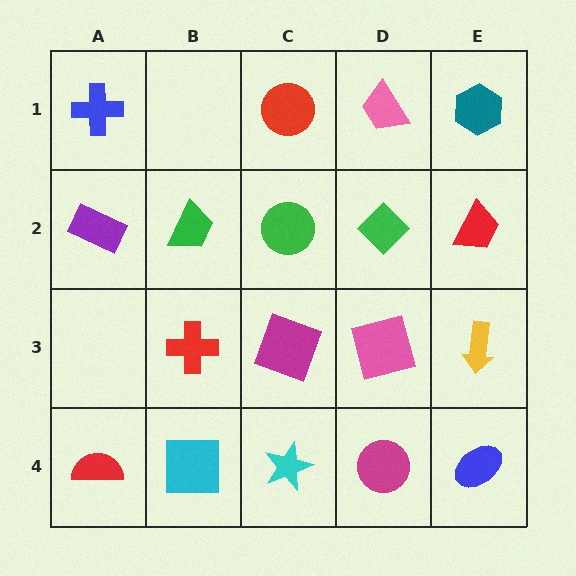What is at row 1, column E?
A teal hexagon.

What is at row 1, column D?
A pink trapezoid.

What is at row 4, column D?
A magenta circle.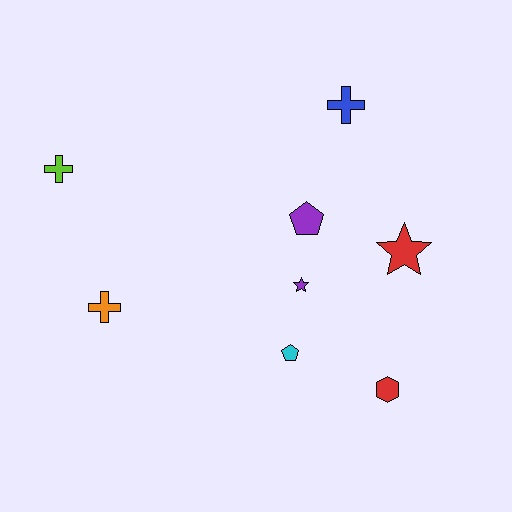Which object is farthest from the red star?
The lime cross is farthest from the red star.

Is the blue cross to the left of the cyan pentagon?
No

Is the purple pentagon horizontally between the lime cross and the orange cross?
No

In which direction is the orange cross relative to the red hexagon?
The orange cross is to the left of the red hexagon.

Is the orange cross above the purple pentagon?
No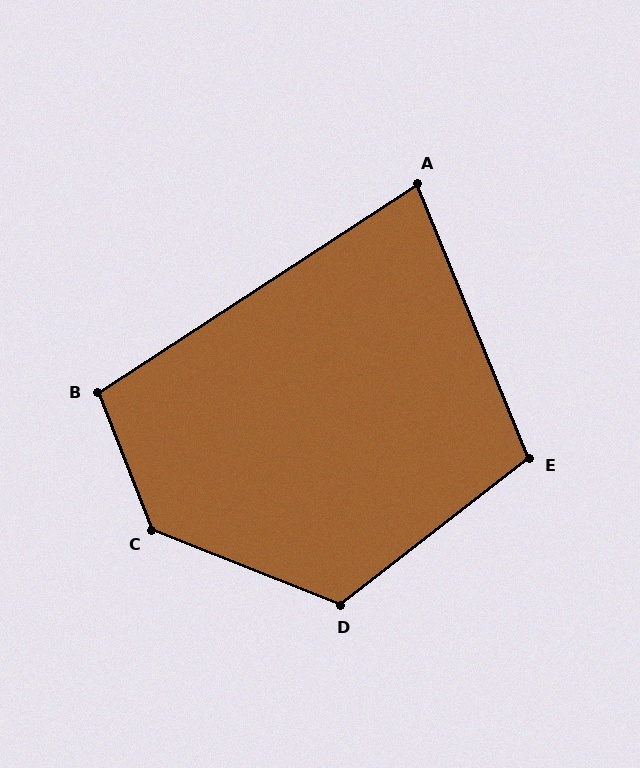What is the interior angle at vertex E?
Approximately 106 degrees (obtuse).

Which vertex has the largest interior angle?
C, at approximately 133 degrees.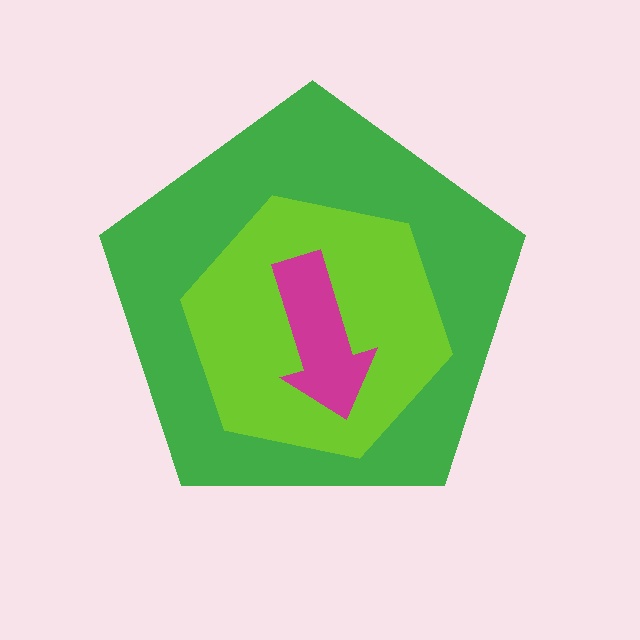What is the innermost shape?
The magenta arrow.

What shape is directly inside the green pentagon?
The lime hexagon.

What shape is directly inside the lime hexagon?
The magenta arrow.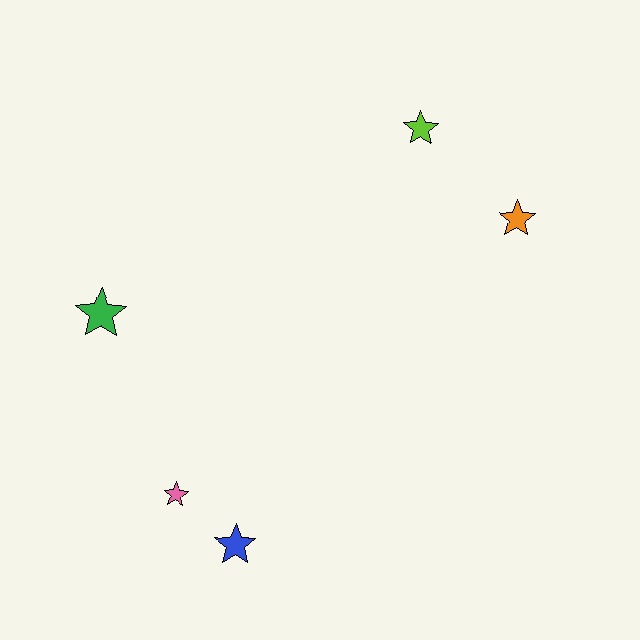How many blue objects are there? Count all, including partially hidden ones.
There is 1 blue object.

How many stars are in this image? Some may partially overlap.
There are 5 stars.